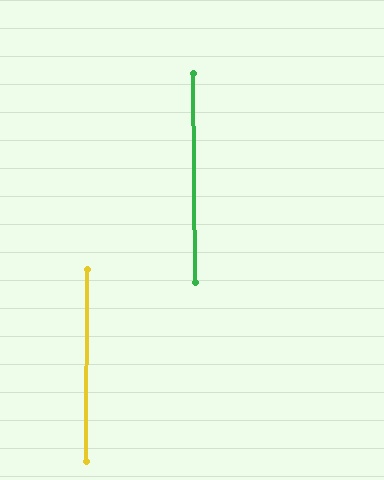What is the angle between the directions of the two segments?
Approximately 1 degree.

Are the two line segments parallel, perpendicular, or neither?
Parallel — their directions differ by only 0.9°.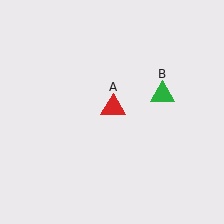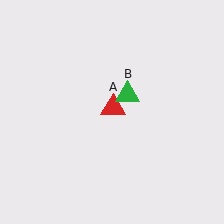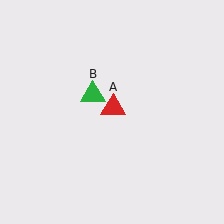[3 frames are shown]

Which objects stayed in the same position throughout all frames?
Red triangle (object A) remained stationary.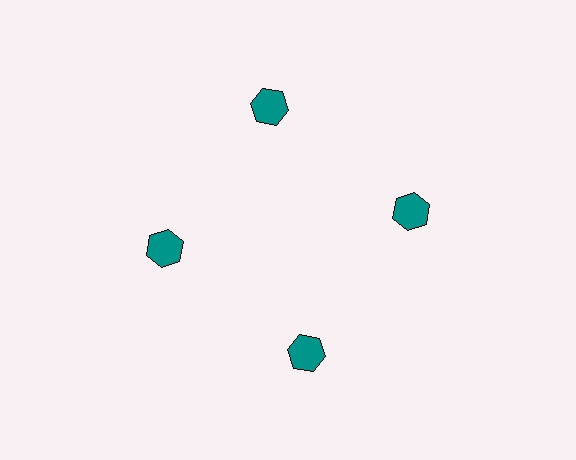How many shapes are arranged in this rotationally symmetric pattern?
There are 4 shapes, arranged in 4 groups of 1.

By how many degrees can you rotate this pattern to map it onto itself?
The pattern maps onto itself every 90 degrees of rotation.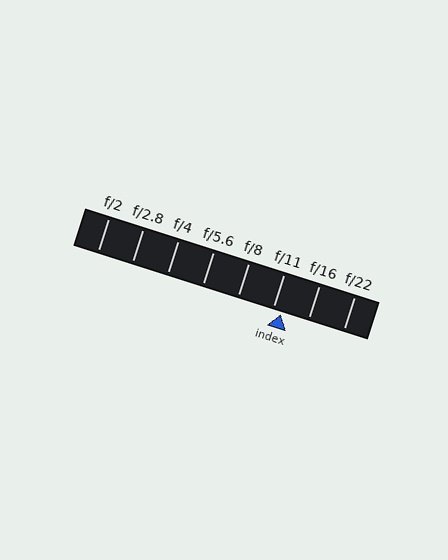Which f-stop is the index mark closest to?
The index mark is closest to f/11.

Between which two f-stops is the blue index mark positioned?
The index mark is between f/11 and f/16.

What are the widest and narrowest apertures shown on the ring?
The widest aperture shown is f/2 and the narrowest is f/22.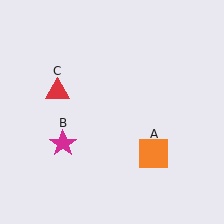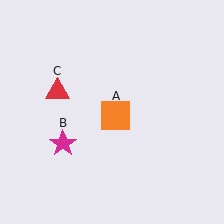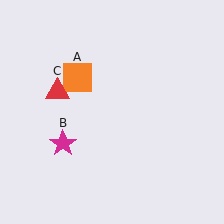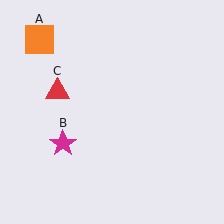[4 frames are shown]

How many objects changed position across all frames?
1 object changed position: orange square (object A).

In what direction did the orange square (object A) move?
The orange square (object A) moved up and to the left.